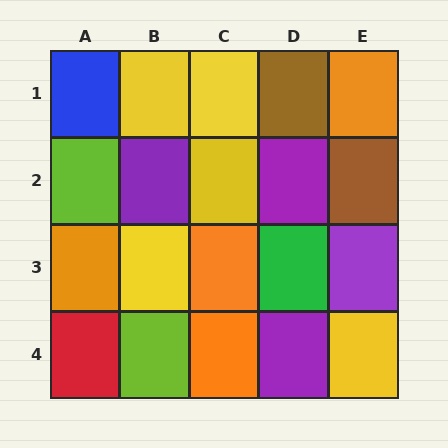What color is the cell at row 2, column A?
Lime.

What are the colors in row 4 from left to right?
Red, lime, orange, purple, yellow.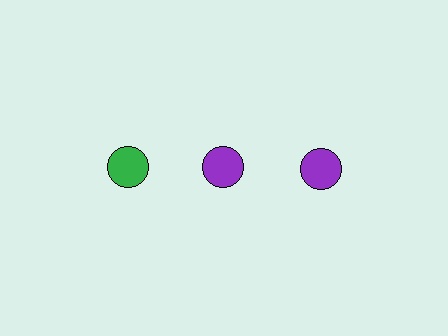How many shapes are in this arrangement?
There are 3 shapes arranged in a grid pattern.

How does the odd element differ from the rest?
It has a different color: green instead of purple.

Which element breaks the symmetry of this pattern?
The green circle in the top row, leftmost column breaks the symmetry. All other shapes are purple circles.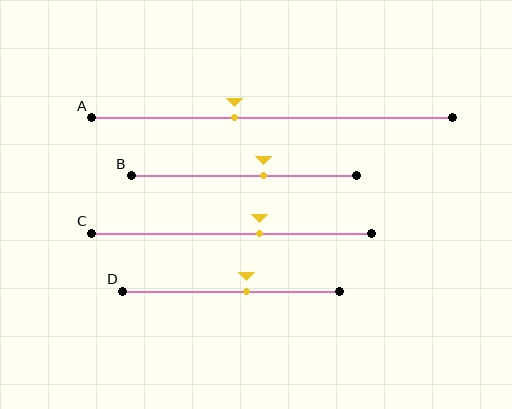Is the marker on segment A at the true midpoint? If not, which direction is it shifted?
No, the marker on segment A is shifted to the left by about 10% of the segment length.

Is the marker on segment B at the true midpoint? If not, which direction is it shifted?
No, the marker on segment B is shifted to the right by about 9% of the segment length.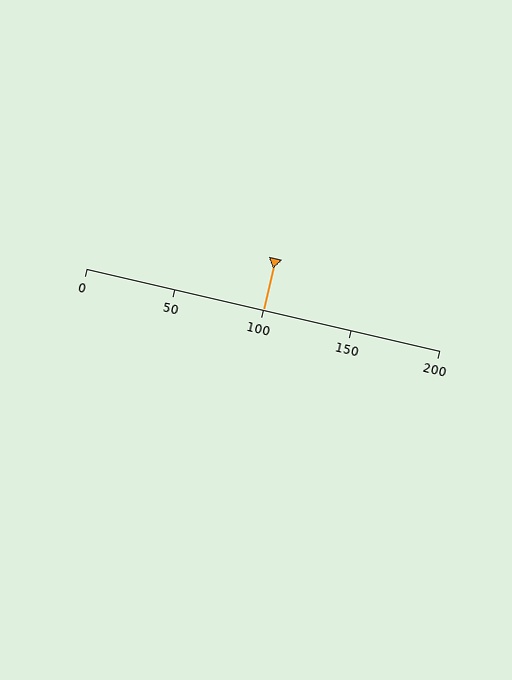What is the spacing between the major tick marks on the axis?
The major ticks are spaced 50 apart.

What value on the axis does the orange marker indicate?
The marker indicates approximately 100.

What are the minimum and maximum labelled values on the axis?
The axis runs from 0 to 200.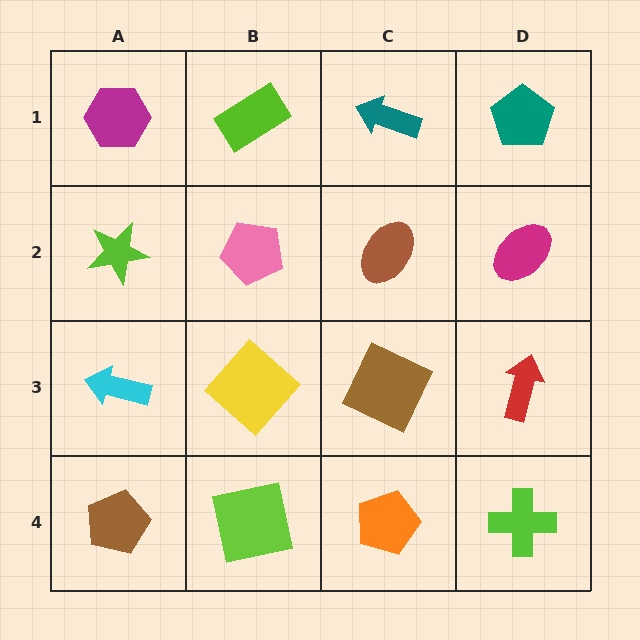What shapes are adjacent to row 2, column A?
A magenta hexagon (row 1, column A), a cyan arrow (row 3, column A), a pink pentagon (row 2, column B).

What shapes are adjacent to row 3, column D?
A magenta ellipse (row 2, column D), a lime cross (row 4, column D), a brown square (row 3, column C).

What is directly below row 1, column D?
A magenta ellipse.